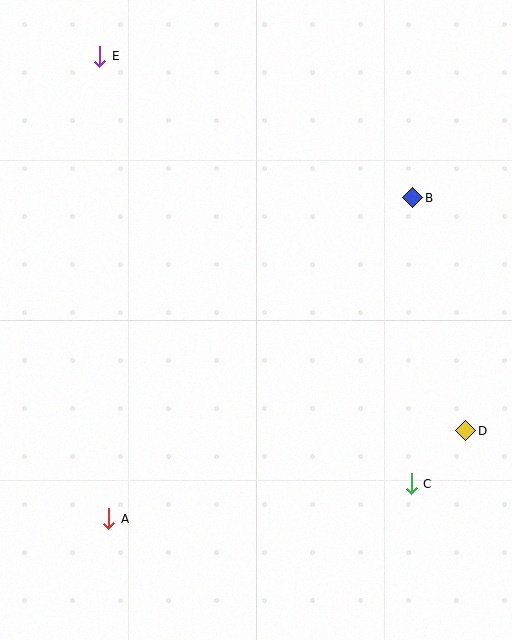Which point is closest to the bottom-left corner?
Point A is closest to the bottom-left corner.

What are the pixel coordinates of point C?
Point C is at (411, 484).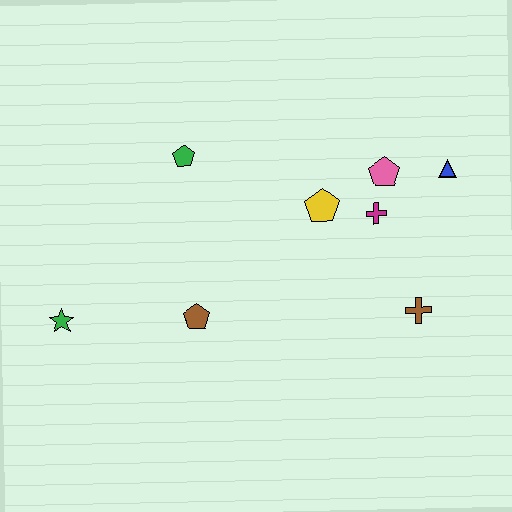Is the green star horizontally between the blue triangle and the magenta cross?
No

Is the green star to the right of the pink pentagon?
No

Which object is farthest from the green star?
The blue triangle is farthest from the green star.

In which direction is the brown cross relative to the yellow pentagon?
The brown cross is below the yellow pentagon.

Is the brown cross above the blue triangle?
No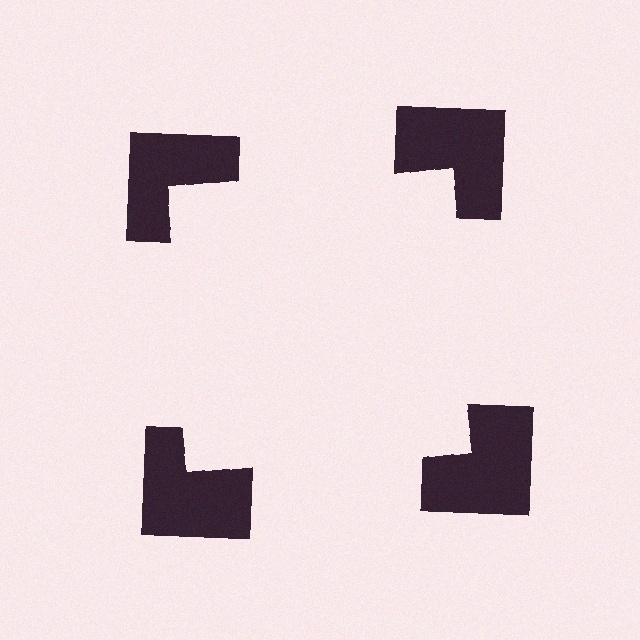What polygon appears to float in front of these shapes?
An illusory square — its edges are inferred from the aligned wedge cuts in the notched squares, not physically drawn.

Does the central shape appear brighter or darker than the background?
It typically appears slightly brighter than the background, even though no actual brightness change is drawn.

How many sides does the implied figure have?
4 sides.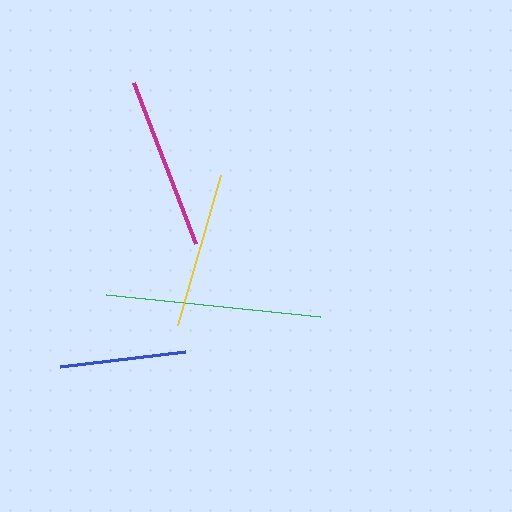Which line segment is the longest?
The green line is the longest at approximately 215 pixels.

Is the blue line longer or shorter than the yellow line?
The yellow line is longer than the blue line.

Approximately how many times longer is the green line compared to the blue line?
The green line is approximately 1.7 times the length of the blue line.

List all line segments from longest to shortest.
From longest to shortest: green, magenta, yellow, blue.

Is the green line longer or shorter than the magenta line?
The green line is longer than the magenta line.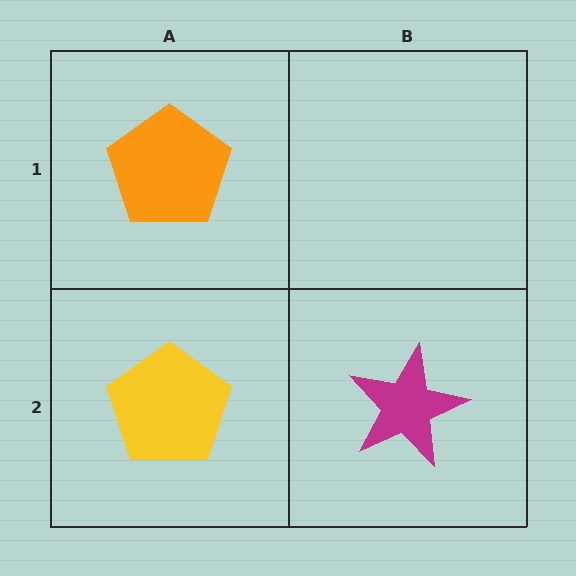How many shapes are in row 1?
1 shape.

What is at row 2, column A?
A yellow pentagon.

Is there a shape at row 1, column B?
No, that cell is empty.